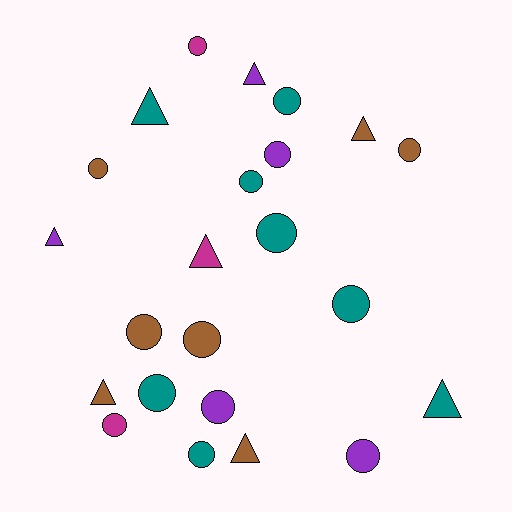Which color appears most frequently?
Teal, with 8 objects.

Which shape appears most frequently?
Circle, with 15 objects.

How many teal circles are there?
There are 6 teal circles.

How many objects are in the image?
There are 23 objects.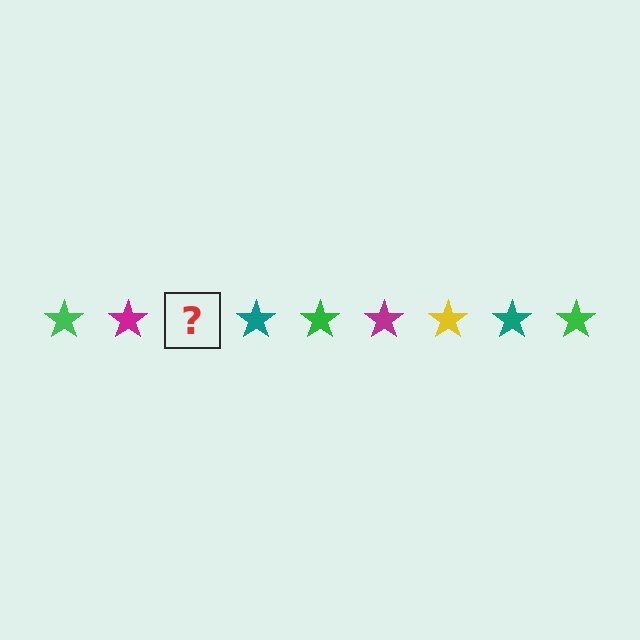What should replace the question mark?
The question mark should be replaced with a yellow star.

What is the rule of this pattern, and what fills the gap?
The rule is that the pattern cycles through green, magenta, yellow, teal stars. The gap should be filled with a yellow star.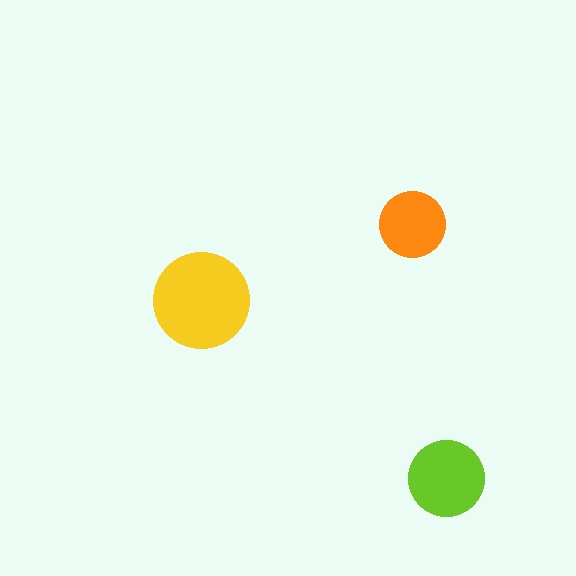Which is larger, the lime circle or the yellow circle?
The yellow one.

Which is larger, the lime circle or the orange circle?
The lime one.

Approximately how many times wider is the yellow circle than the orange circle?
About 1.5 times wider.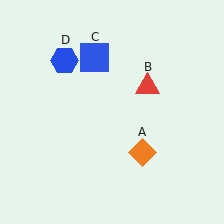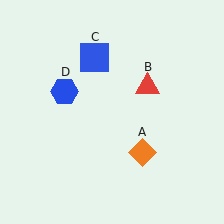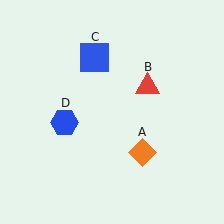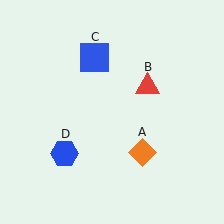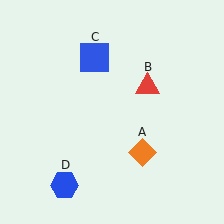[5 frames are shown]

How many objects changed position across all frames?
1 object changed position: blue hexagon (object D).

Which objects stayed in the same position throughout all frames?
Orange diamond (object A) and red triangle (object B) and blue square (object C) remained stationary.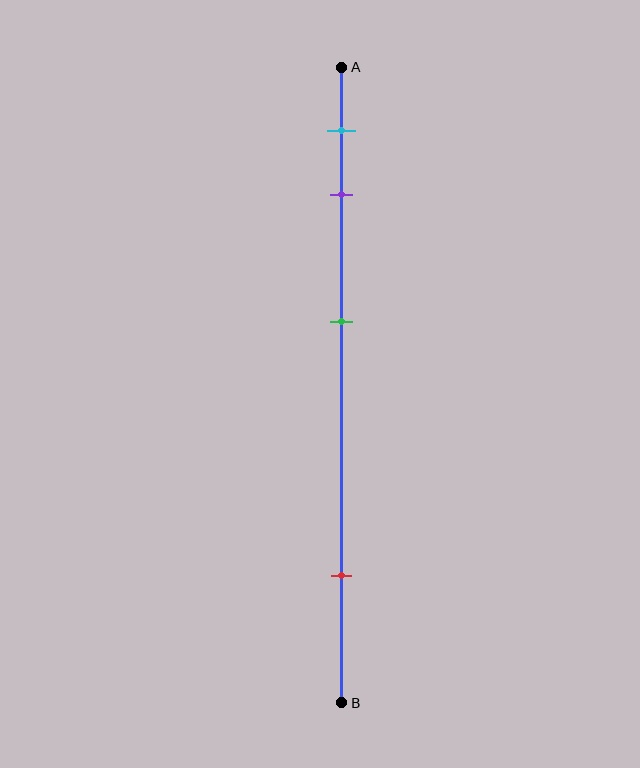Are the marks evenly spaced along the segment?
No, the marks are not evenly spaced.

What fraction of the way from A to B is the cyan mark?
The cyan mark is approximately 10% (0.1) of the way from A to B.